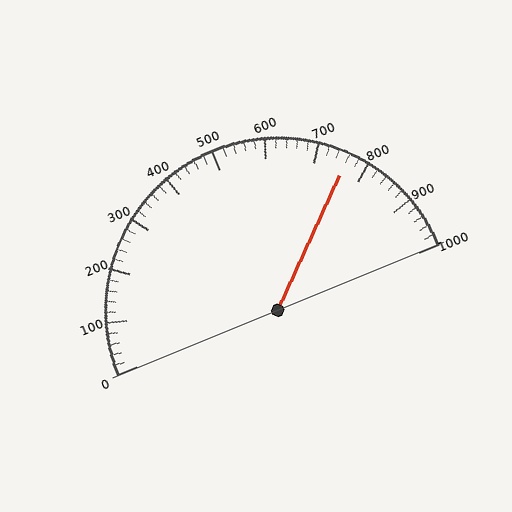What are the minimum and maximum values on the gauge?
The gauge ranges from 0 to 1000.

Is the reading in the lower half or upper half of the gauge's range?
The reading is in the upper half of the range (0 to 1000).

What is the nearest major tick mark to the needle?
The nearest major tick mark is 800.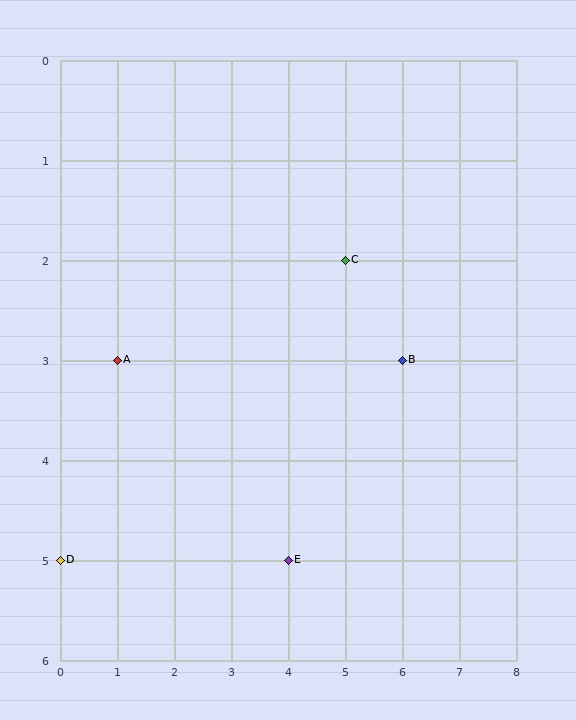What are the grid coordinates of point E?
Point E is at grid coordinates (4, 5).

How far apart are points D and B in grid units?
Points D and B are 6 columns and 2 rows apart (about 6.3 grid units diagonally).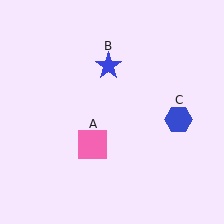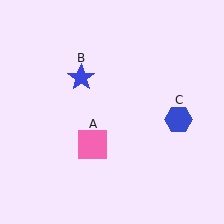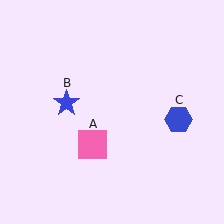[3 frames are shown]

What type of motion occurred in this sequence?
The blue star (object B) rotated counterclockwise around the center of the scene.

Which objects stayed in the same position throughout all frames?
Pink square (object A) and blue hexagon (object C) remained stationary.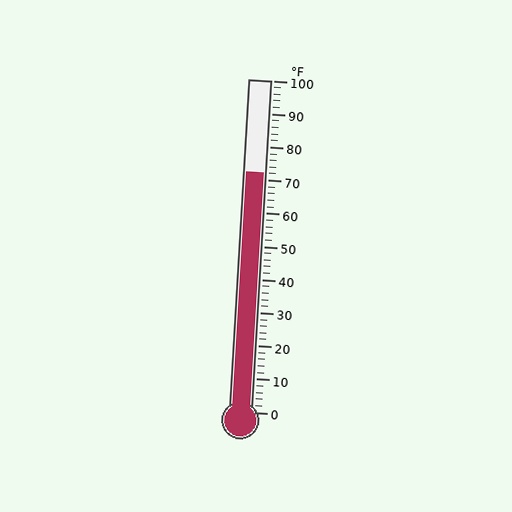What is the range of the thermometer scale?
The thermometer scale ranges from 0°F to 100°F.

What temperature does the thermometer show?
The thermometer shows approximately 72°F.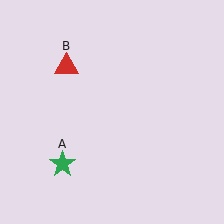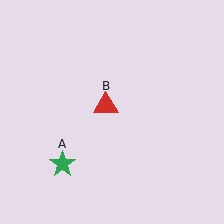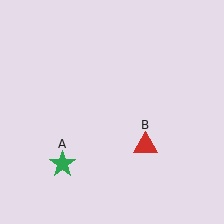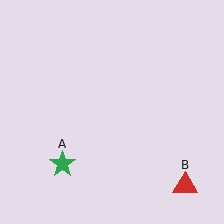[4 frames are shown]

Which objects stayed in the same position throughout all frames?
Green star (object A) remained stationary.